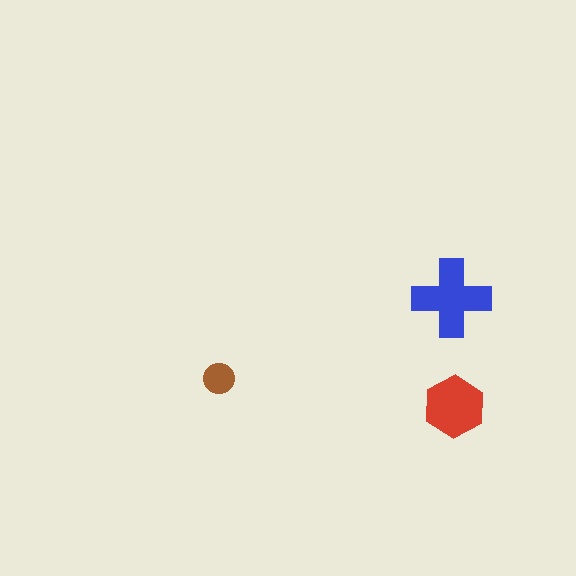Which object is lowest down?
The red hexagon is bottommost.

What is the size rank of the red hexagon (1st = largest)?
2nd.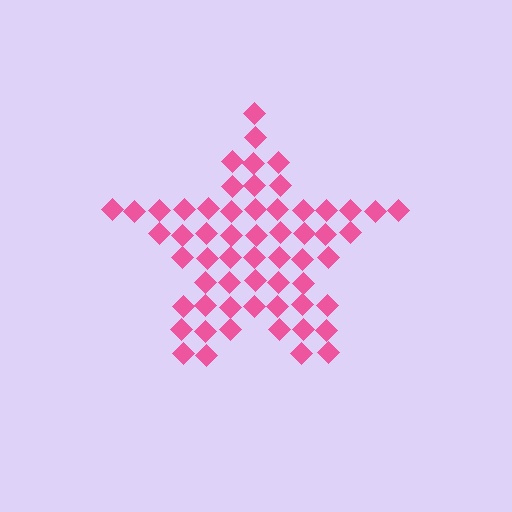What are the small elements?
The small elements are diamonds.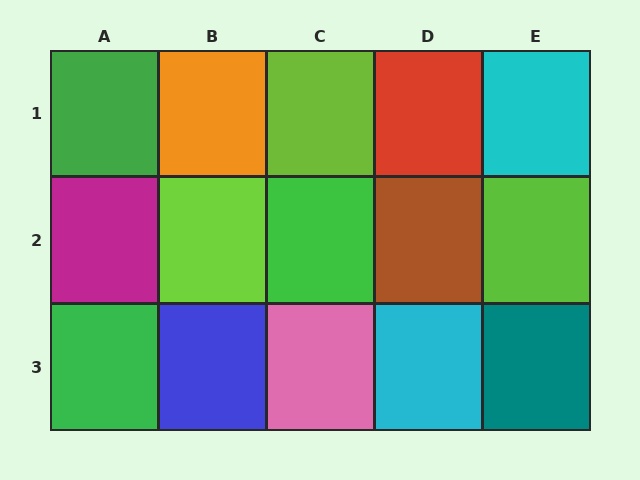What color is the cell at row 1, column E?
Cyan.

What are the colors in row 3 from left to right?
Green, blue, pink, cyan, teal.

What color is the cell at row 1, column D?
Red.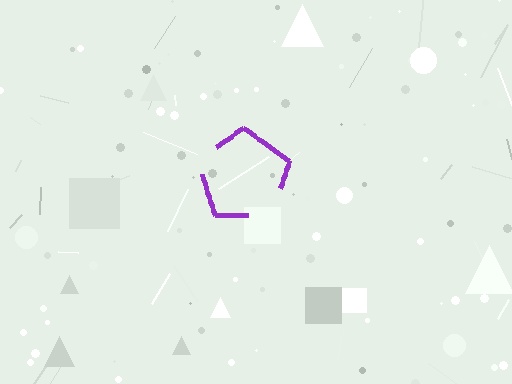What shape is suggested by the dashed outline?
The dashed outline suggests a pentagon.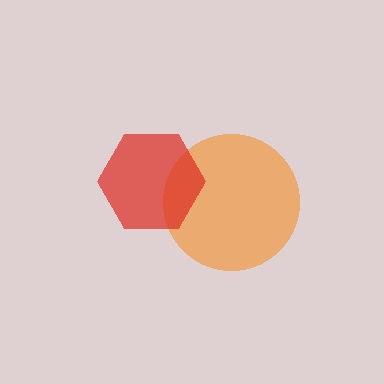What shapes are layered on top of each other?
The layered shapes are: an orange circle, a red hexagon.